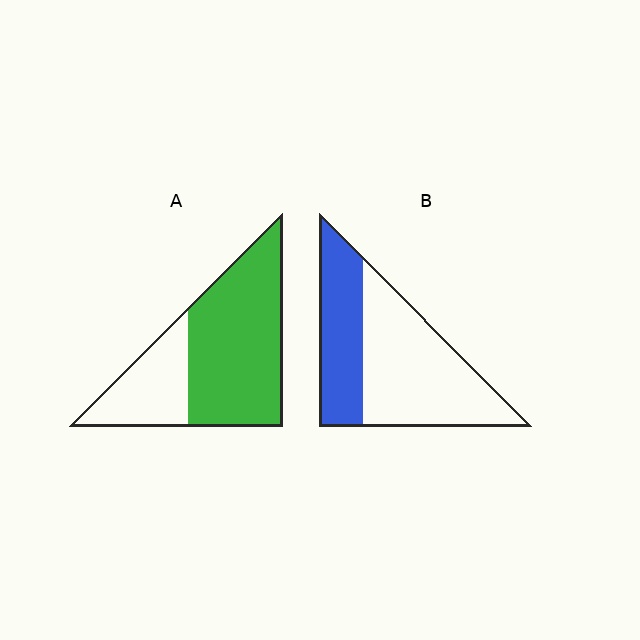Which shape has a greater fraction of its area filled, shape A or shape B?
Shape A.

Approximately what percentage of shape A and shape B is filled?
A is approximately 70% and B is approximately 35%.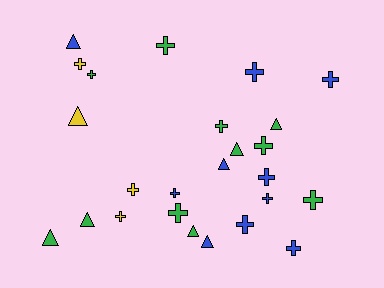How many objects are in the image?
There are 25 objects.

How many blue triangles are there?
There are 3 blue triangles.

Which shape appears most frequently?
Cross, with 16 objects.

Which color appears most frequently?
Green, with 11 objects.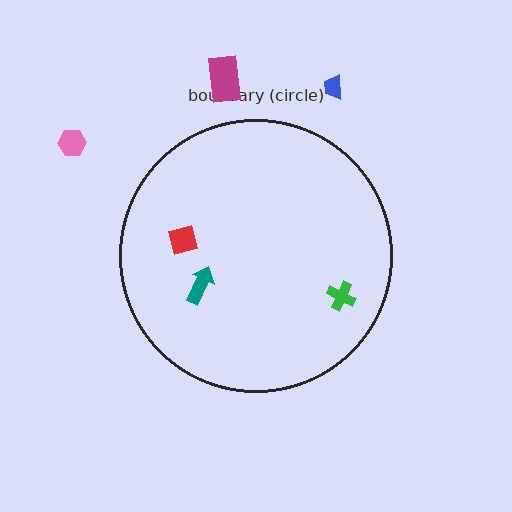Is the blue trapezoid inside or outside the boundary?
Outside.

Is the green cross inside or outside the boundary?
Inside.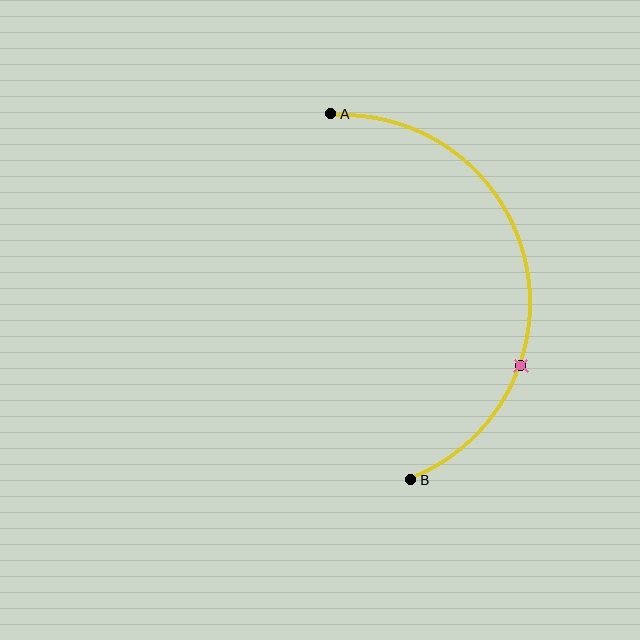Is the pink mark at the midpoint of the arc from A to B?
No. The pink mark lies on the arc but is closer to endpoint B. The arc midpoint would be at the point on the curve equidistant along the arc from both A and B.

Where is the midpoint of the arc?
The arc midpoint is the point on the curve farthest from the straight line joining A and B. It sits to the right of that line.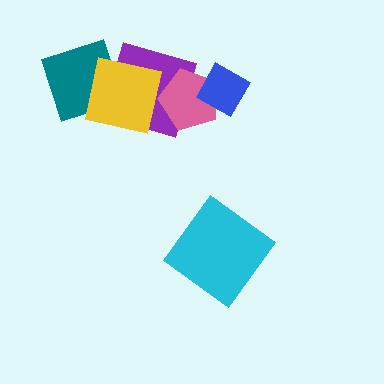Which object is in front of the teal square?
The yellow square is in front of the teal square.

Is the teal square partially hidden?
Yes, it is partially covered by another shape.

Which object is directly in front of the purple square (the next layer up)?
The yellow square is directly in front of the purple square.